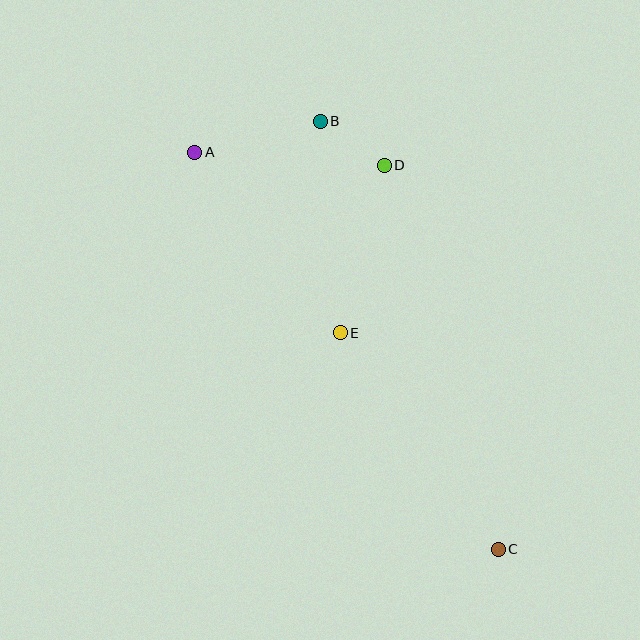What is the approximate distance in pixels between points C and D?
The distance between C and D is approximately 400 pixels.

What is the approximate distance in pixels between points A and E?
The distance between A and E is approximately 232 pixels.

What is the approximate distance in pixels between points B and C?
The distance between B and C is approximately 464 pixels.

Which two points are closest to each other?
Points B and D are closest to each other.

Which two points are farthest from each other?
Points A and C are farthest from each other.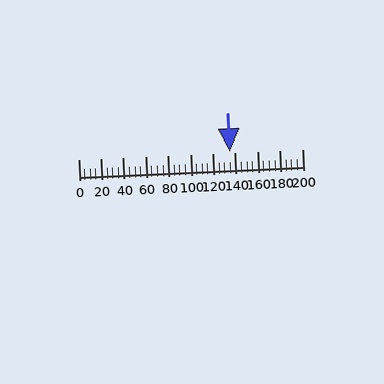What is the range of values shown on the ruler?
The ruler shows values from 0 to 200.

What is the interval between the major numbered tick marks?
The major tick marks are spaced 20 units apart.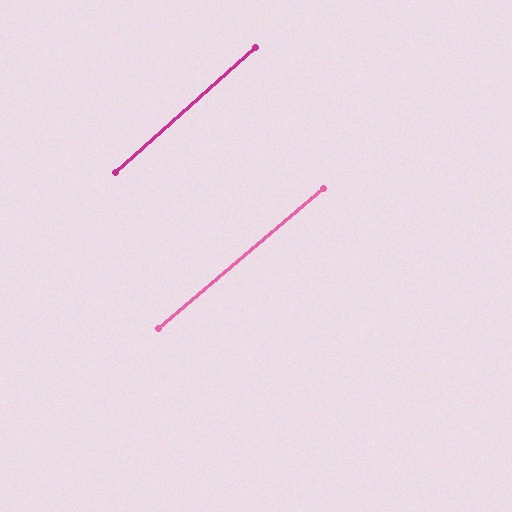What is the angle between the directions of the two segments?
Approximately 1 degree.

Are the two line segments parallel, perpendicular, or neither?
Parallel — their directions differ by only 1.4°.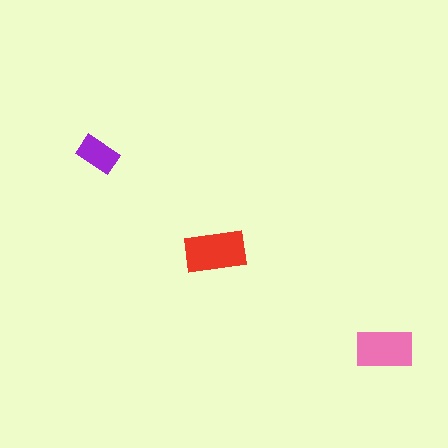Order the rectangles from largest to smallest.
the red one, the pink one, the purple one.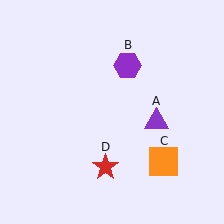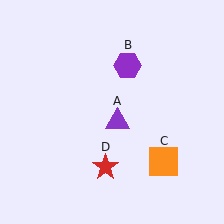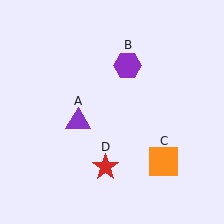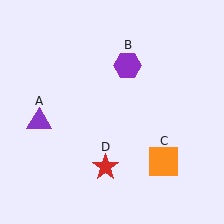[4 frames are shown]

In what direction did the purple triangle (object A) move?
The purple triangle (object A) moved left.